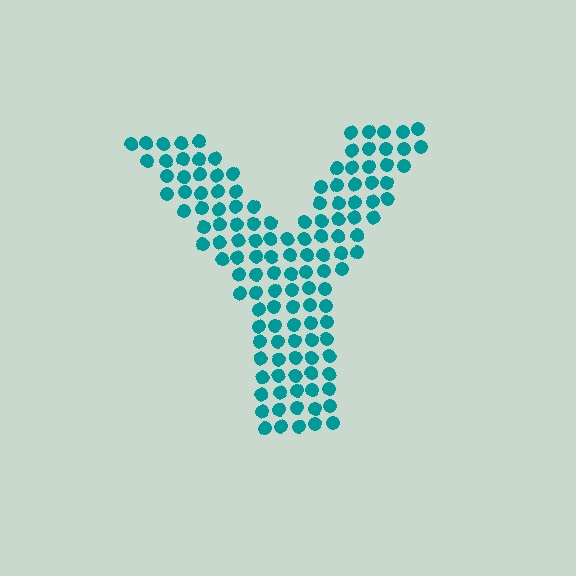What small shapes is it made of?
It is made of small circles.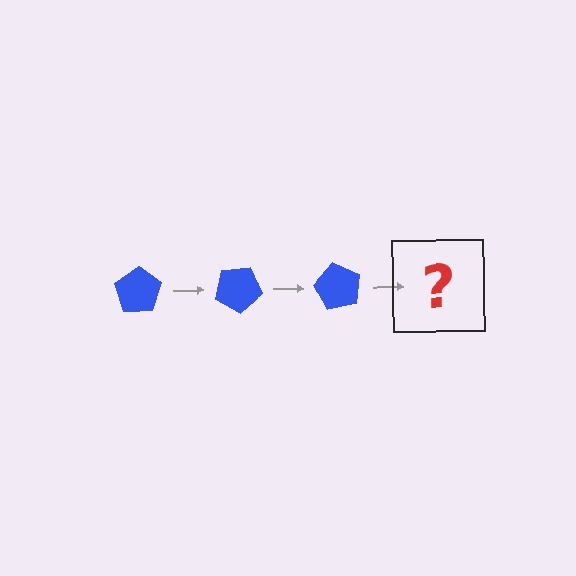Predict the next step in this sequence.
The next step is a blue pentagon rotated 90 degrees.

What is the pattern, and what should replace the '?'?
The pattern is that the pentagon rotates 30 degrees each step. The '?' should be a blue pentagon rotated 90 degrees.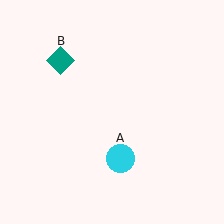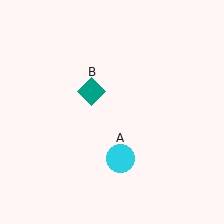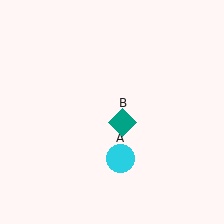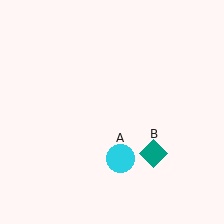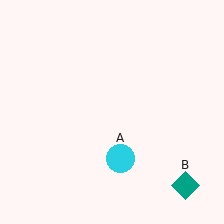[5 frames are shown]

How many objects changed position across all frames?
1 object changed position: teal diamond (object B).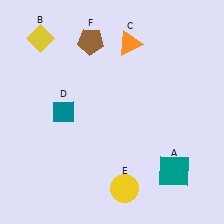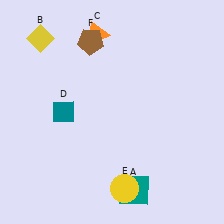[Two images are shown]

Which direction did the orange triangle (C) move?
The orange triangle (C) moved left.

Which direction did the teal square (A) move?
The teal square (A) moved left.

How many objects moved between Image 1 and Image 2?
2 objects moved between the two images.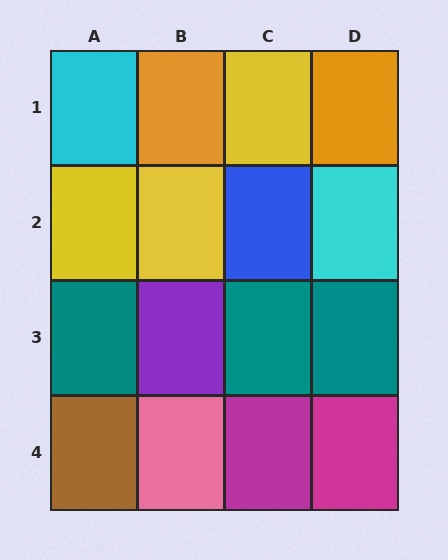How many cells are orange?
2 cells are orange.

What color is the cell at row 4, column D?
Magenta.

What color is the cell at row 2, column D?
Cyan.